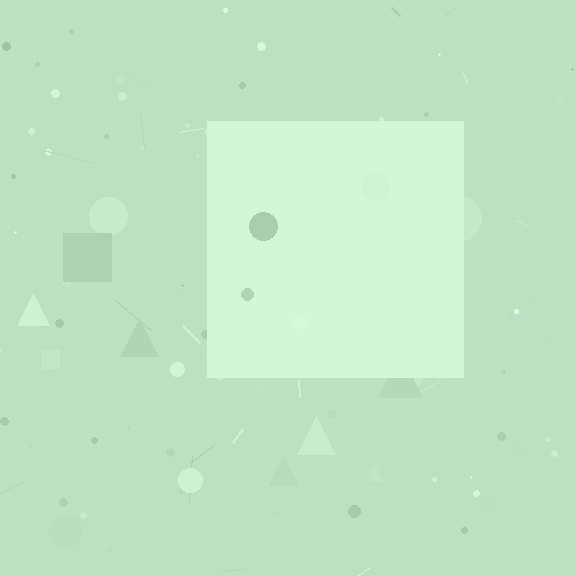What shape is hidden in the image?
A square is hidden in the image.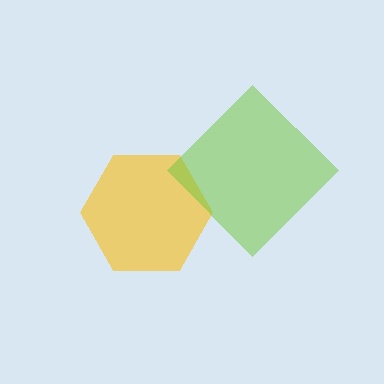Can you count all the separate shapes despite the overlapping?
Yes, there are 2 separate shapes.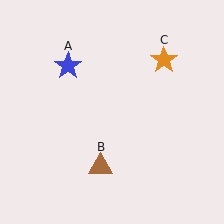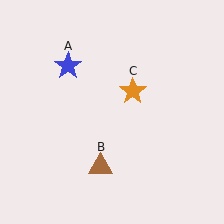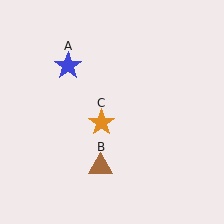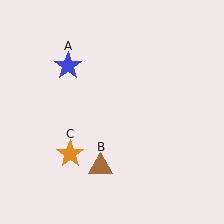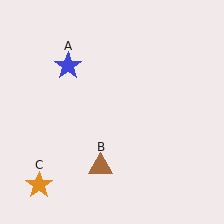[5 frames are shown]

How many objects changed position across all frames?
1 object changed position: orange star (object C).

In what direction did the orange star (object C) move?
The orange star (object C) moved down and to the left.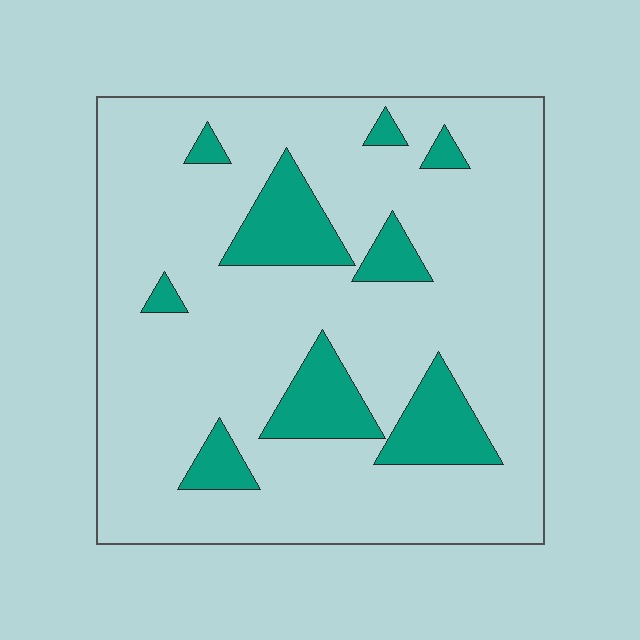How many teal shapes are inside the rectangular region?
9.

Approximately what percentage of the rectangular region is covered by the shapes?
Approximately 15%.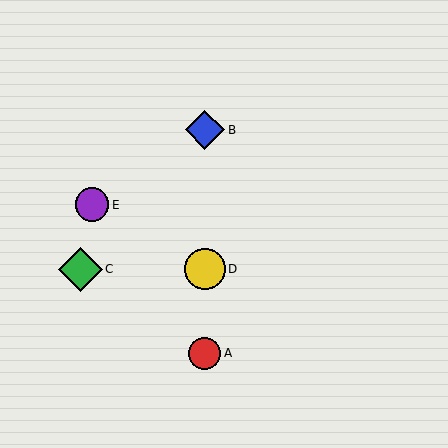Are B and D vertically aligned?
Yes, both are at x≈205.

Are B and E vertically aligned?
No, B is at x≈205 and E is at x≈92.